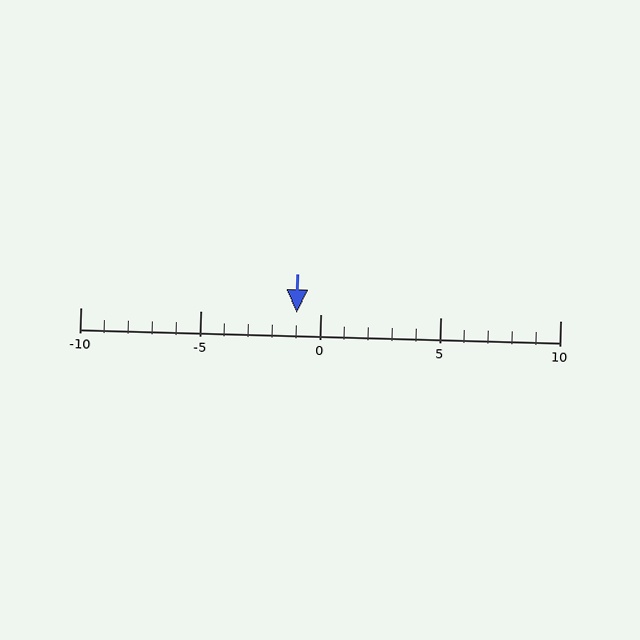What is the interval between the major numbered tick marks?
The major tick marks are spaced 5 units apart.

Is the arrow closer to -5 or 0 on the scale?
The arrow is closer to 0.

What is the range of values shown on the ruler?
The ruler shows values from -10 to 10.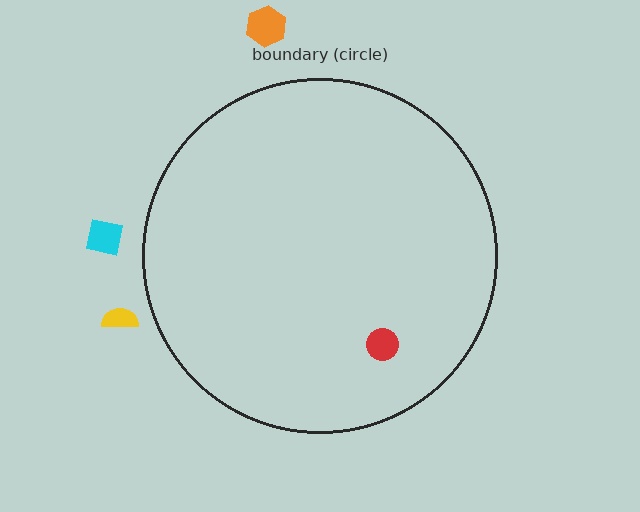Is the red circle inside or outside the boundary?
Inside.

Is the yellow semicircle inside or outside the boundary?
Outside.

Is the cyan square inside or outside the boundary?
Outside.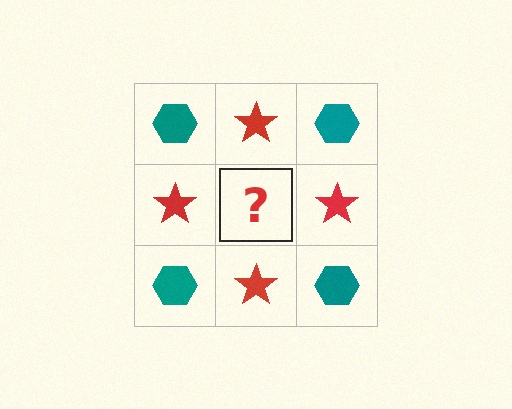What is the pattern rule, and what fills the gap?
The rule is that it alternates teal hexagon and red star in a checkerboard pattern. The gap should be filled with a teal hexagon.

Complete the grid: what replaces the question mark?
The question mark should be replaced with a teal hexagon.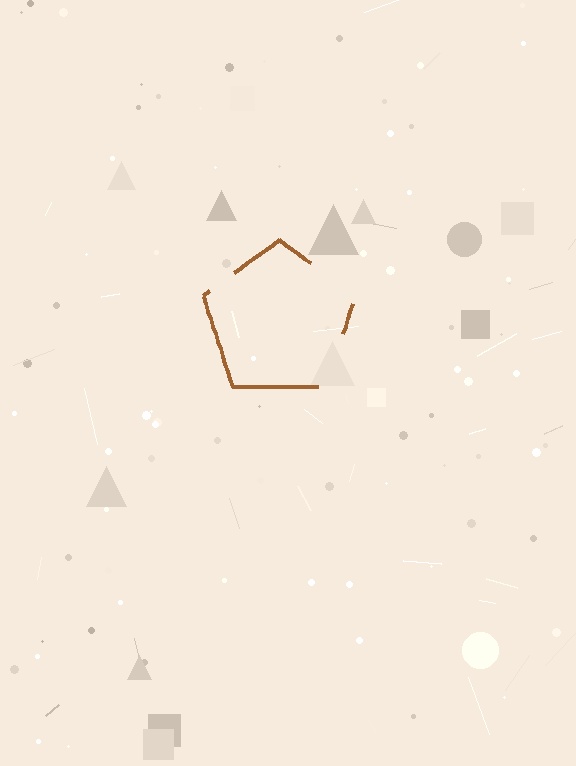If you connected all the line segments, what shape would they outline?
They would outline a pentagon.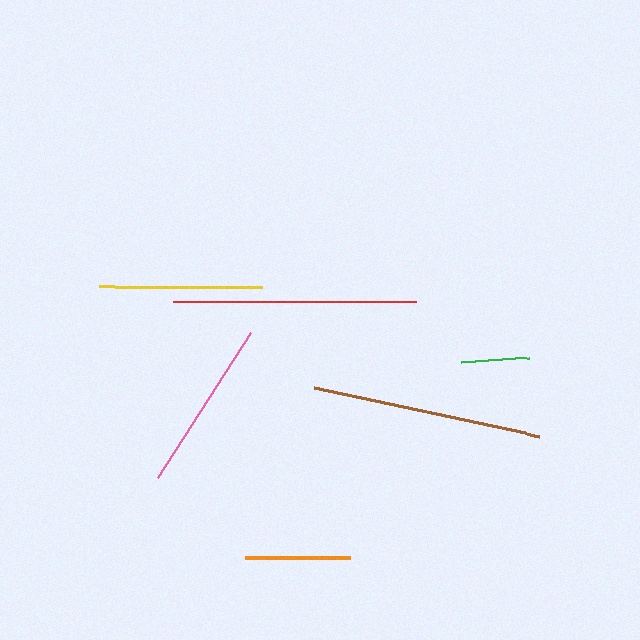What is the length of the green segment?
The green segment is approximately 68 pixels long.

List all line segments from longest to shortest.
From longest to shortest: red, brown, pink, yellow, orange, green.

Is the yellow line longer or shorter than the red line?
The red line is longer than the yellow line.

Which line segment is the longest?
The red line is the longest at approximately 243 pixels.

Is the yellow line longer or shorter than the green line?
The yellow line is longer than the green line.